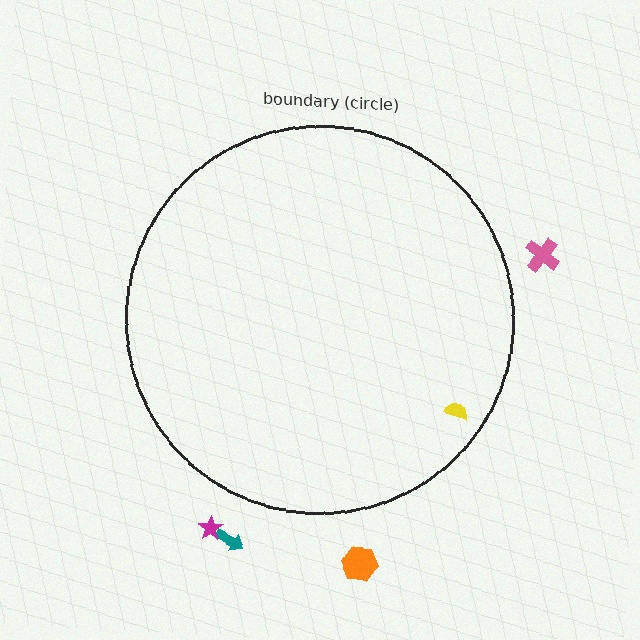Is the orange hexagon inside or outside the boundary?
Outside.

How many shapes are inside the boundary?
1 inside, 4 outside.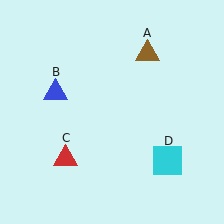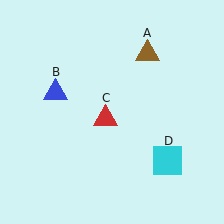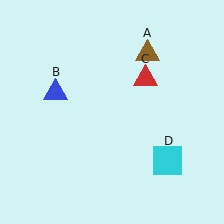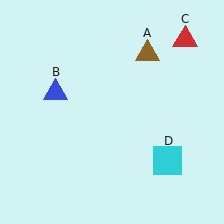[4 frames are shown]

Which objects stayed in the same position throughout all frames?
Brown triangle (object A) and blue triangle (object B) and cyan square (object D) remained stationary.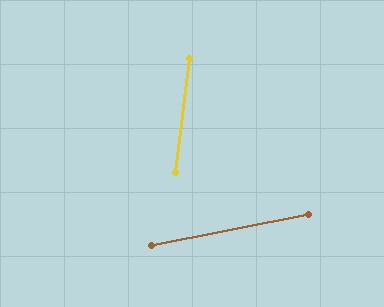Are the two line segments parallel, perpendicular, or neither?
Neither parallel nor perpendicular — they differ by about 72°.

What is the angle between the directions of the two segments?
Approximately 72 degrees.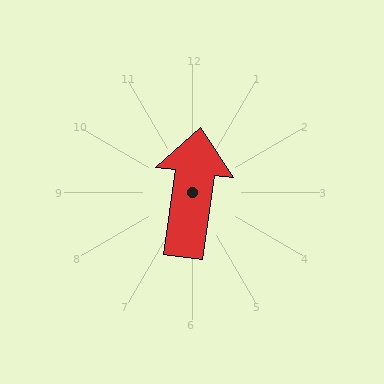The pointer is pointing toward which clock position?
Roughly 12 o'clock.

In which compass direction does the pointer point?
North.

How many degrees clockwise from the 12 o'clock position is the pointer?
Approximately 8 degrees.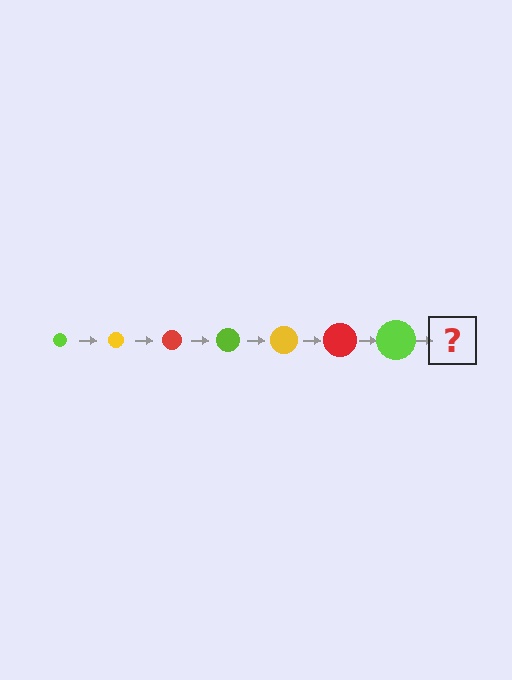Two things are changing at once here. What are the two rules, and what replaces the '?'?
The two rules are that the circle grows larger each step and the color cycles through lime, yellow, and red. The '?' should be a yellow circle, larger than the previous one.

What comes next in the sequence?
The next element should be a yellow circle, larger than the previous one.